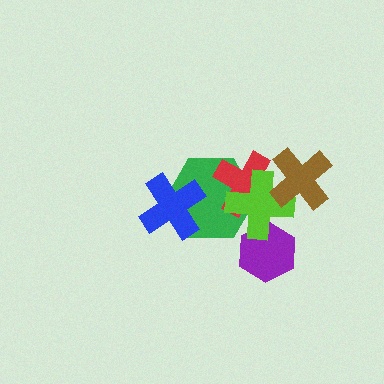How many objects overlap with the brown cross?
2 objects overlap with the brown cross.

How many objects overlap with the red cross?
3 objects overlap with the red cross.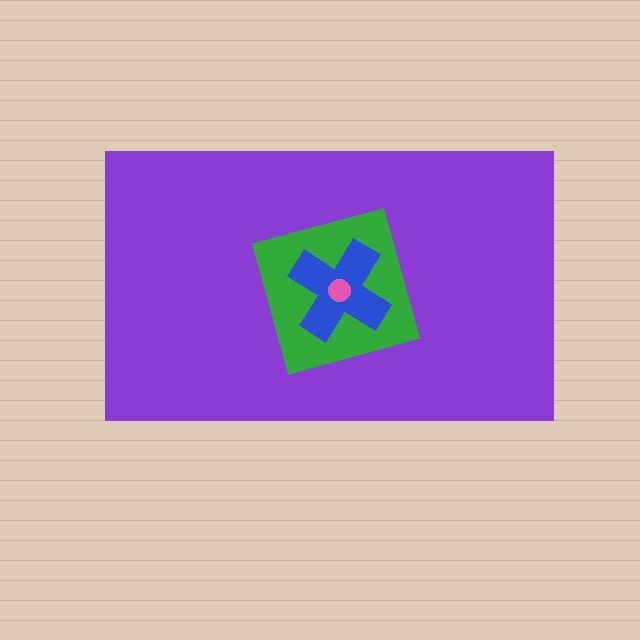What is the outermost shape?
The purple rectangle.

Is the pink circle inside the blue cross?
Yes.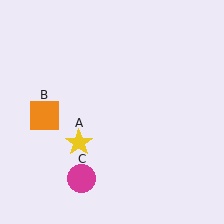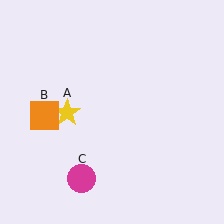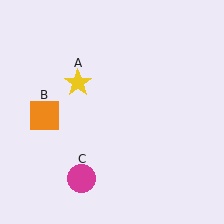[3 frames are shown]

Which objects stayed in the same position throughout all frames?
Orange square (object B) and magenta circle (object C) remained stationary.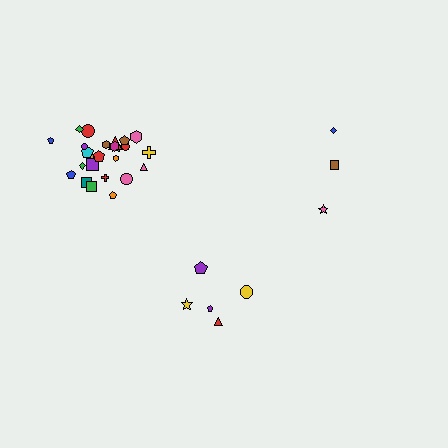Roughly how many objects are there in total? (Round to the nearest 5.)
Roughly 35 objects in total.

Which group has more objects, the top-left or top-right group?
The top-left group.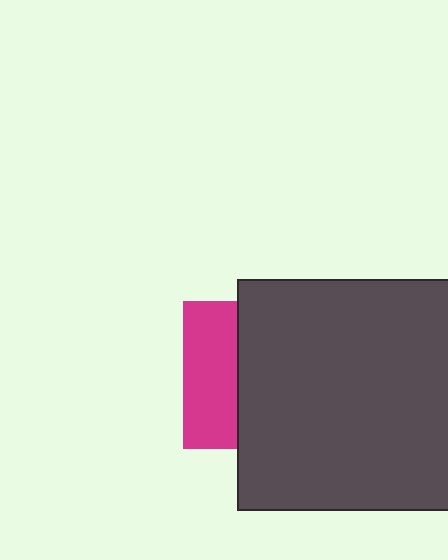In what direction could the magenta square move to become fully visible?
The magenta square could move left. That would shift it out from behind the dark gray rectangle entirely.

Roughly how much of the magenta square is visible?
A small part of it is visible (roughly 36%).